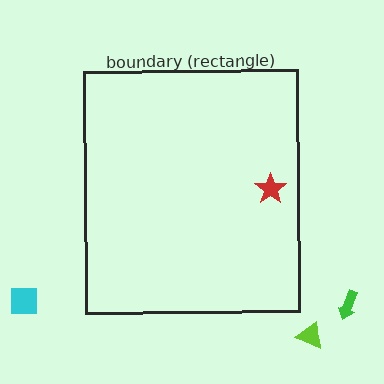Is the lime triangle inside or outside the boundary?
Outside.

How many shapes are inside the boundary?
1 inside, 3 outside.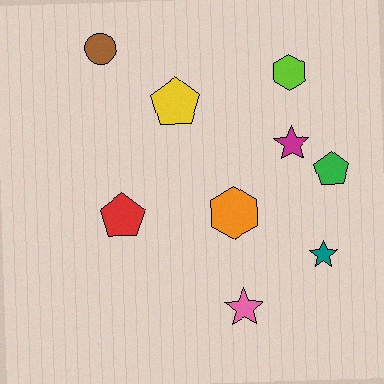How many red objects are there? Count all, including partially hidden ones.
There is 1 red object.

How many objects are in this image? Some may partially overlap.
There are 9 objects.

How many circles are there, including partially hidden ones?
There is 1 circle.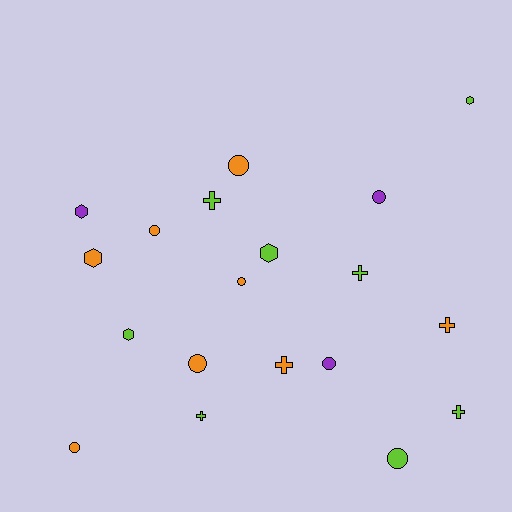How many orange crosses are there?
There are 2 orange crosses.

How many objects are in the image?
There are 19 objects.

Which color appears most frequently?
Lime, with 8 objects.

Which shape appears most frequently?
Circle, with 8 objects.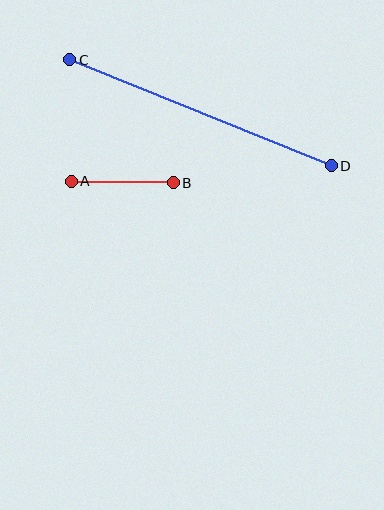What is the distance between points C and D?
The distance is approximately 282 pixels.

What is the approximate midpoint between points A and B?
The midpoint is at approximately (122, 182) pixels.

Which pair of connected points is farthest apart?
Points C and D are farthest apart.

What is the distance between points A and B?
The distance is approximately 102 pixels.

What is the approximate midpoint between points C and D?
The midpoint is at approximately (200, 113) pixels.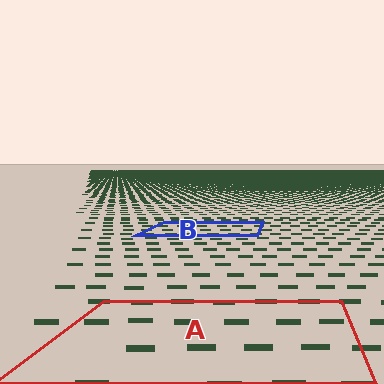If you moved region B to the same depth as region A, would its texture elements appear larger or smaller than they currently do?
They would appear larger. At a closer depth, the same texture elements are projected at a bigger on-screen size.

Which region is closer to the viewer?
Region A is closer. The texture elements there are larger and more spread out.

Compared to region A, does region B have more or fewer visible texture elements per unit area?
Region B has more texture elements per unit area — they are packed more densely because it is farther away.